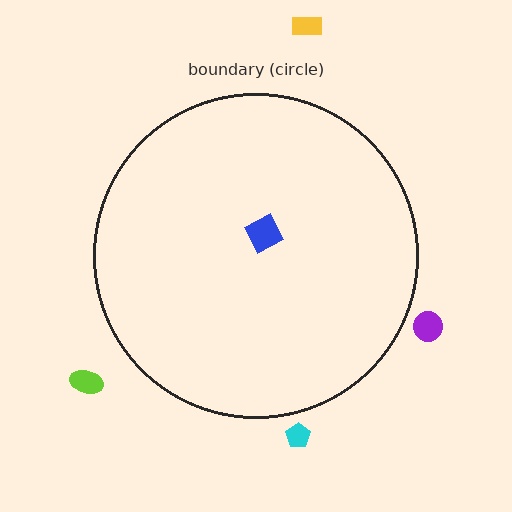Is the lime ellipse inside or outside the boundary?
Outside.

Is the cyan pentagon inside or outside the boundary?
Outside.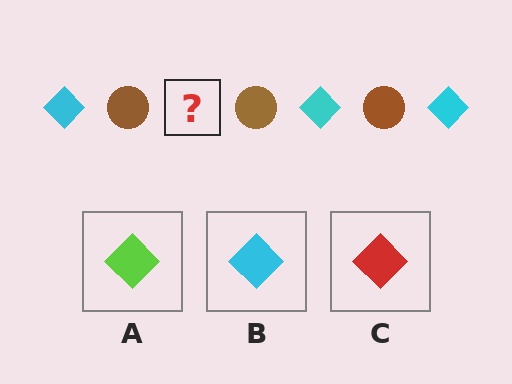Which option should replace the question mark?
Option B.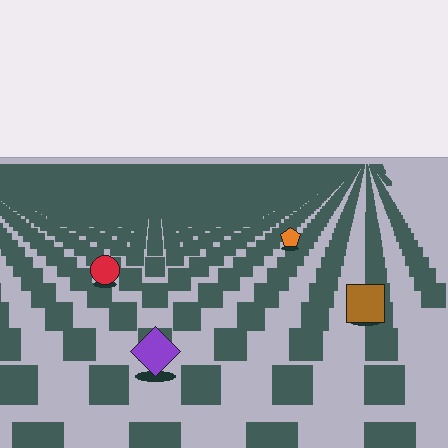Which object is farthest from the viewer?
The orange pentagon is farthest from the viewer. It appears smaller and the ground texture around it is denser.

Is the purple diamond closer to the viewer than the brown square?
Yes. The purple diamond is closer — you can tell from the texture gradient: the ground texture is coarser near it.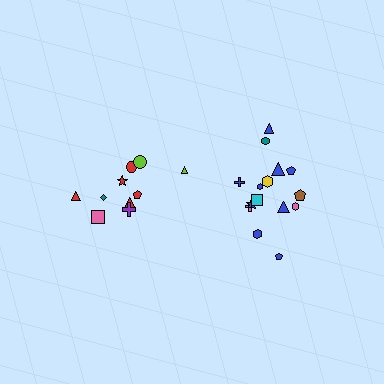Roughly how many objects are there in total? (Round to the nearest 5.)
Roughly 25 objects in total.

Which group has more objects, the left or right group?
The right group.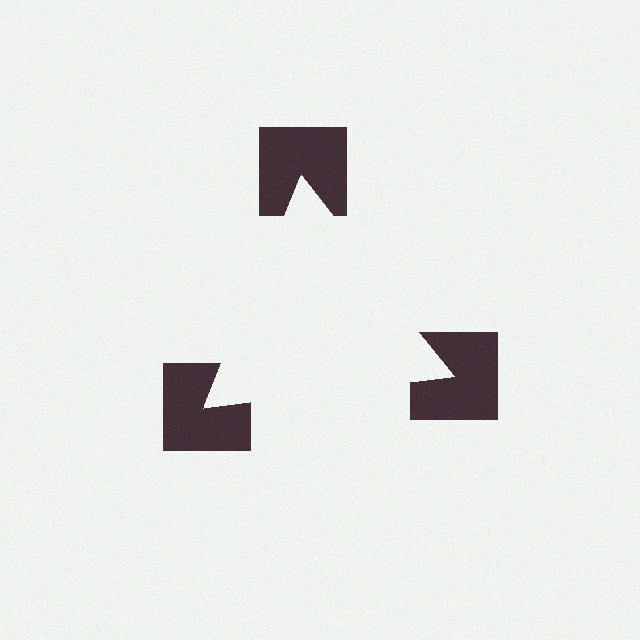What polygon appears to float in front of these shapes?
An illusory triangle — its edges are inferred from the aligned wedge cuts in the notched squares, not physically drawn.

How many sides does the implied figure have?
3 sides.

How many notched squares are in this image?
There are 3 — one at each vertex of the illusory triangle.